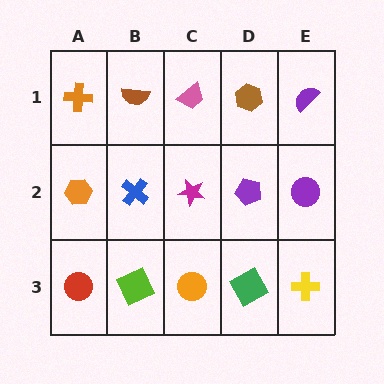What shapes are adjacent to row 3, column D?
A purple pentagon (row 2, column D), an orange circle (row 3, column C), a yellow cross (row 3, column E).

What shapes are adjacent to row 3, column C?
A magenta star (row 2, column C), a lime square (row 3, column B), a green square (row 3, column D).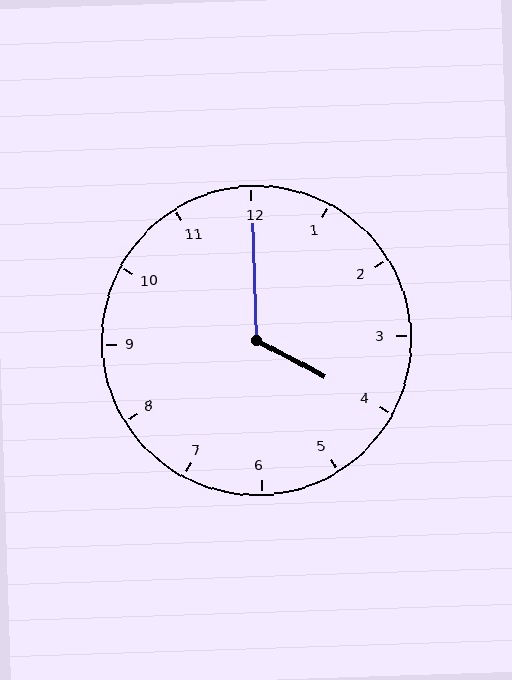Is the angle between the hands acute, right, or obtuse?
It is obtuse.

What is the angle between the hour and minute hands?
Approximately 120 degrees.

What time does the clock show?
4:00.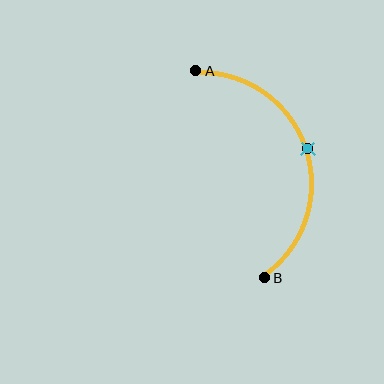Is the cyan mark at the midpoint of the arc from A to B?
Yes. The cyan mark lies on the arc at equal arc-length from both A and B — it is the arc midpoint.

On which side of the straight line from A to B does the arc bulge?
The arc bulges to the right of the straight line connecting A and B.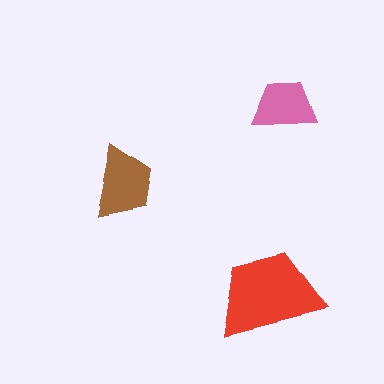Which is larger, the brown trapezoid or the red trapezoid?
The red one.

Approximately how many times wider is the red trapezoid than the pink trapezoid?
About 1.5 times wider.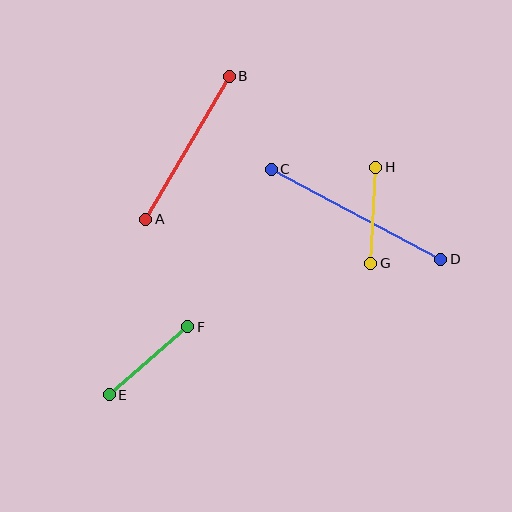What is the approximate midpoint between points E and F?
The midpoint is at approximately (148, 361) pixels.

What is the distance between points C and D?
The distance is approximately 192 pixels.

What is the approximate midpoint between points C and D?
The midpoint is at approximately (356, 214) pixels.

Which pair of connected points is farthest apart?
Points C and D are farthest apart.